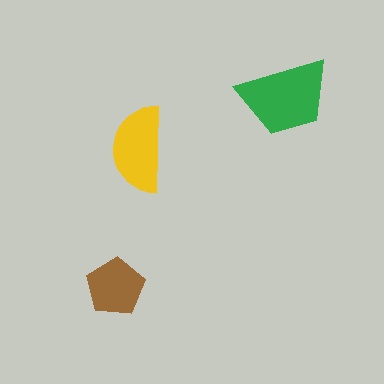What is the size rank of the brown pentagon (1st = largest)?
3rd.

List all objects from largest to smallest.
The green trapezoid, the yellow semicircle, the brown pentagon.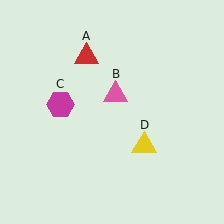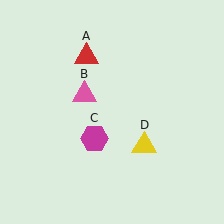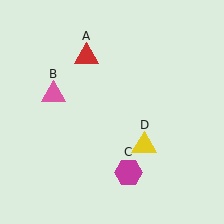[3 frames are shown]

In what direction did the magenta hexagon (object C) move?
The magenta hexagon (object C) moved down and to the right.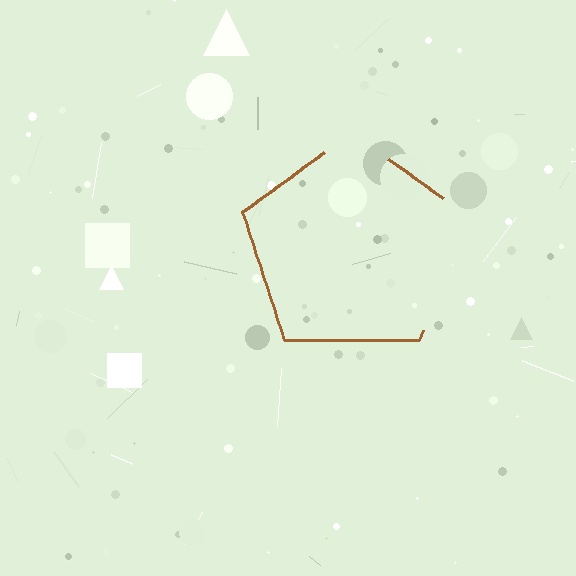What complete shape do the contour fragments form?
The contour fragments form a pentagon.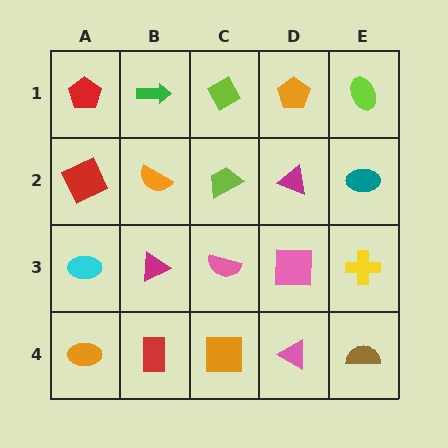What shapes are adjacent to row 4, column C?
A pink semicircle (row 3, column C), a red rectangle (row 4, column B), a pink triangle (row 4, column D).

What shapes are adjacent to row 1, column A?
A red square (row 2, column A), a green arrow (row 1, column B).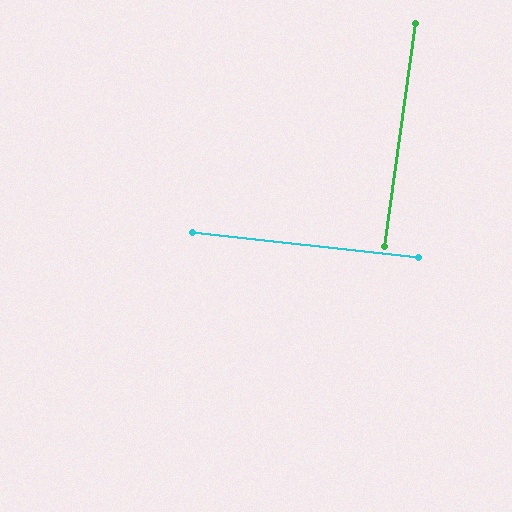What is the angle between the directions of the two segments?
Approximately 88 degrees.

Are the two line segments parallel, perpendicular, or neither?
Perpendicular — they meet at approximately 88°.